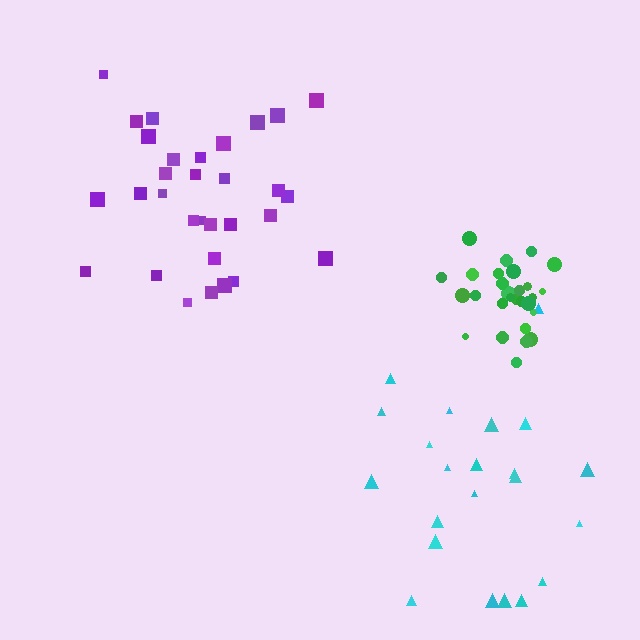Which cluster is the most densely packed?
Green.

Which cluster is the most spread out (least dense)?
Cyan.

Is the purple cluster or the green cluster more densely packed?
Green.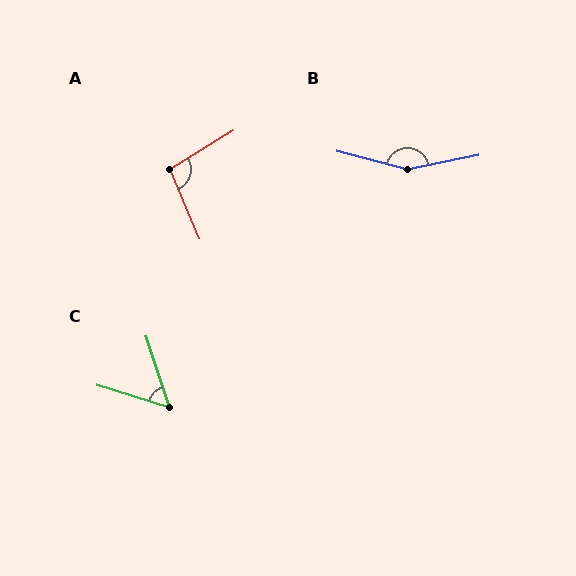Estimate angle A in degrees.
Approximately 99 degrees.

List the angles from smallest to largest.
C (55°), A (99°), B (154°).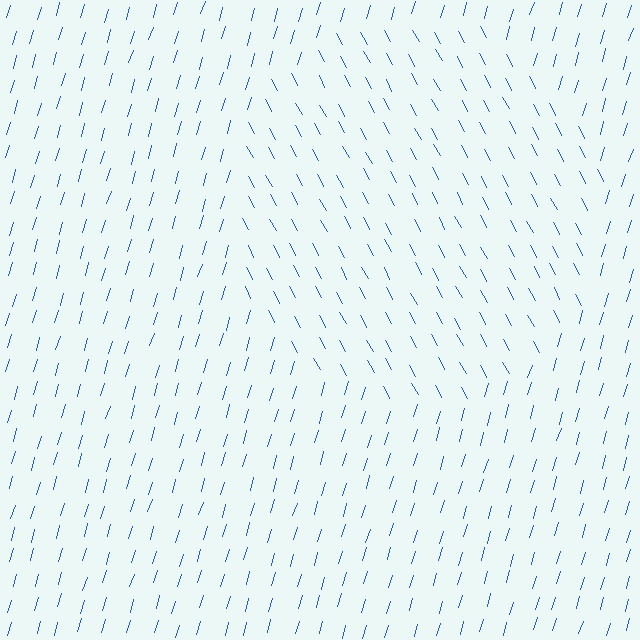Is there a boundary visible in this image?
Yes, there is a texture boundary formed by a change in line orientation.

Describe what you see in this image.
The image is filled with small blue line segments. A circle region in the image has lines oriented differently from the surrounding lines, creating a visible texture boundary.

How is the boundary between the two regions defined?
The boundary is defined purely by a change in line orientation (approximately 45 degrees difference). All lines are the same color and thickness.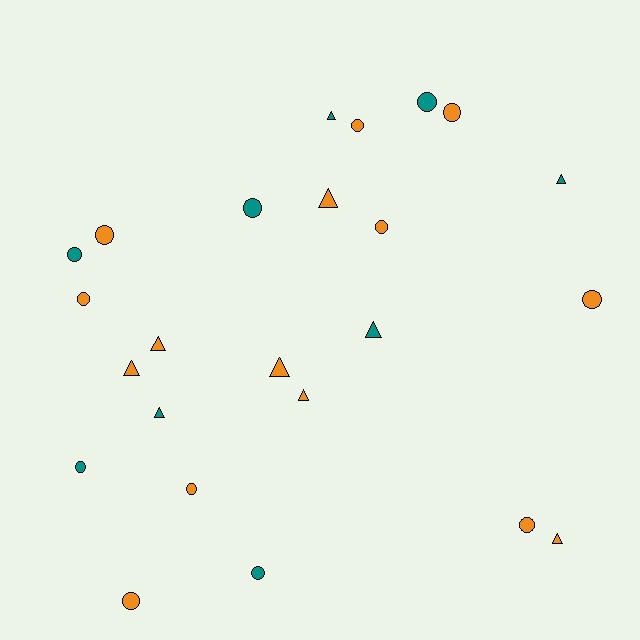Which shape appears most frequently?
Circle, with 14 objects.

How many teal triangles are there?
There are 4 teal triangles.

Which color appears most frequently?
Orange, with 15 objects.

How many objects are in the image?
There are 24 objects.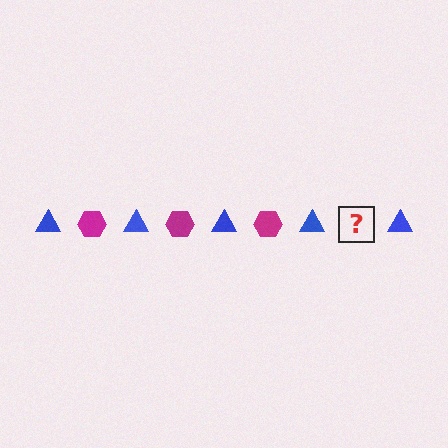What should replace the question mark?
The question mark should be replaced with a magenta hexagon.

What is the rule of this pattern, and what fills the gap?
The rule is that the pattern alternates between blue triangle and magenta hexagon. The gap should be filled with a magenta hexagon.